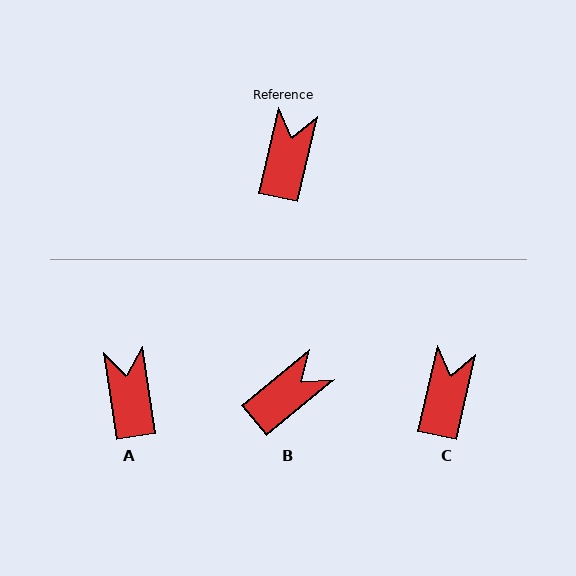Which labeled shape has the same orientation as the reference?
C.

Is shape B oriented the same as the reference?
No, it is off by about 37 degrees.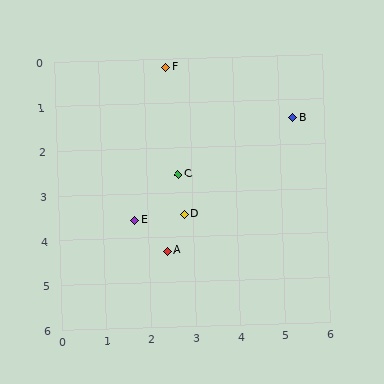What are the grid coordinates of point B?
Point B is at approximately (5.3, 1.4).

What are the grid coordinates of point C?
Point C is at approximately (2.7, 2.6).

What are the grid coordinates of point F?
Point F is at approximately (2.5, 0.2).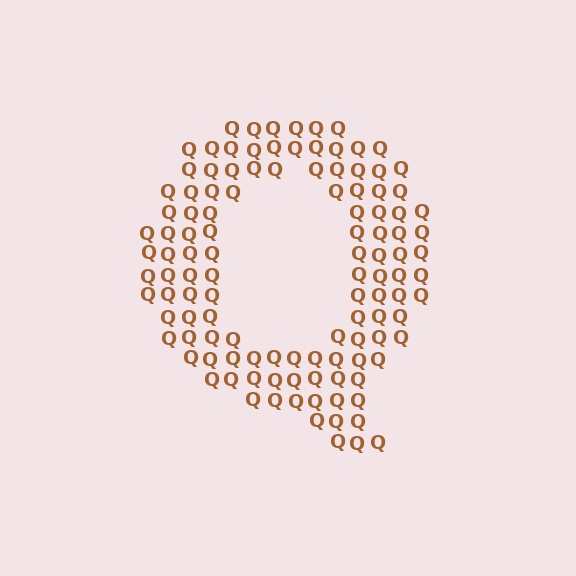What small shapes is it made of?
It is made of small letter Q's.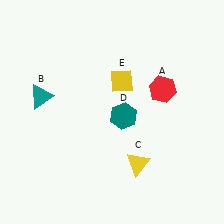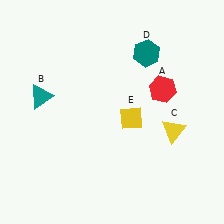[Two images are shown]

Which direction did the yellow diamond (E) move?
The yellow diamond (E) moved down.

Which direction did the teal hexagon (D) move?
The teal hexagon (D) moved up.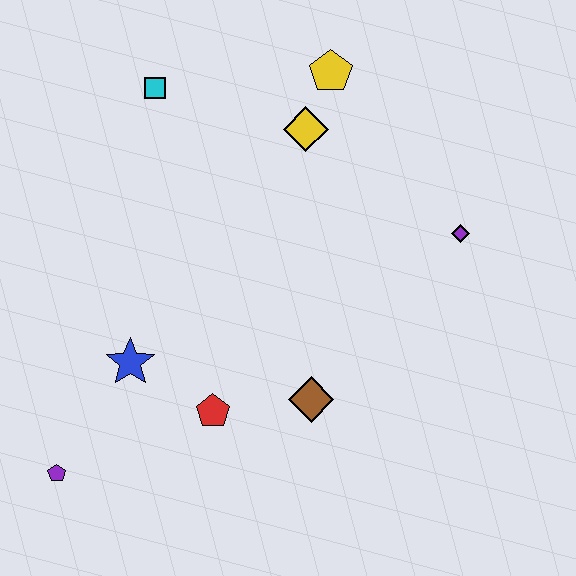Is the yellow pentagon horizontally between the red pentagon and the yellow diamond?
No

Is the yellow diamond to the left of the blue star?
No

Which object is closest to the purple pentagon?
The blue star is closest to the purple pentagon.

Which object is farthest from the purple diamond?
The purple pentagon is farthest from the purple diamond.